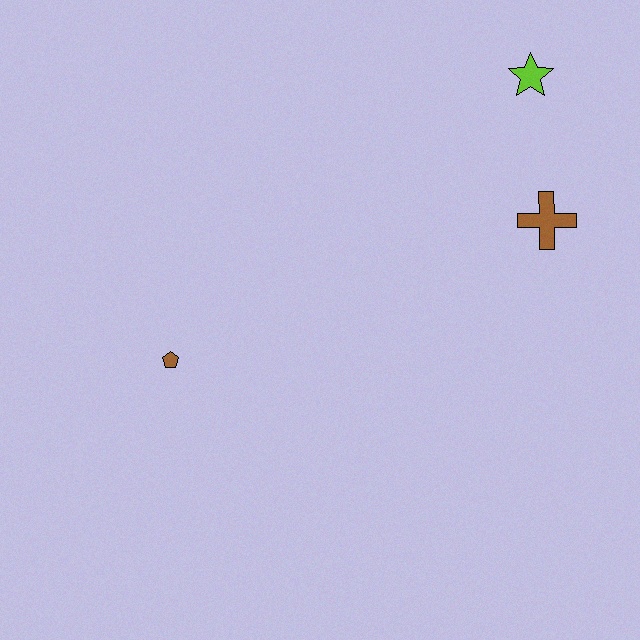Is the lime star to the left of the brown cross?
Yes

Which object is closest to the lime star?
The brown cross is closest to the lime star.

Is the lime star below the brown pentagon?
No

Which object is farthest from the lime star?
The brown pentagon is farthest from the lime star.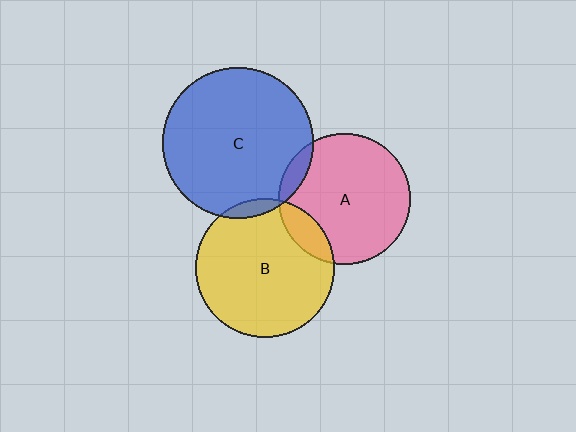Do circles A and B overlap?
Yes.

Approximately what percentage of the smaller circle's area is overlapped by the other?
Approximately 15%.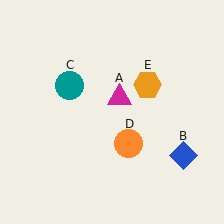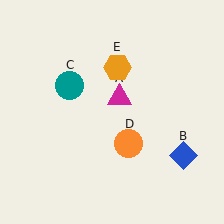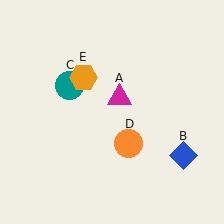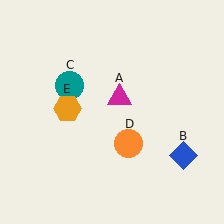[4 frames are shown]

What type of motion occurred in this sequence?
The orange hexagon (object E) rotated counterclockwise around the center of the scene.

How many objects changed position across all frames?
1 object changed position: orange hexagon (object E).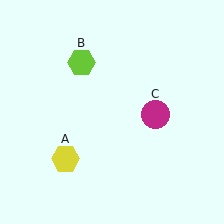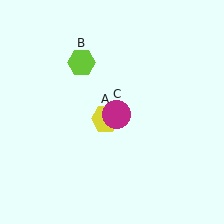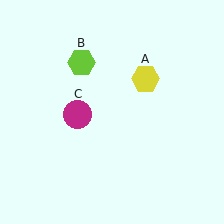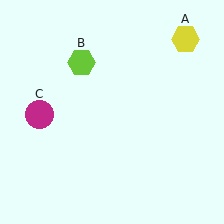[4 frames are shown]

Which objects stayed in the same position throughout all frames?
Lime hexagon (object B) remained stationary.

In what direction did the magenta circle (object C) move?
The magenta circle (object C) moved left.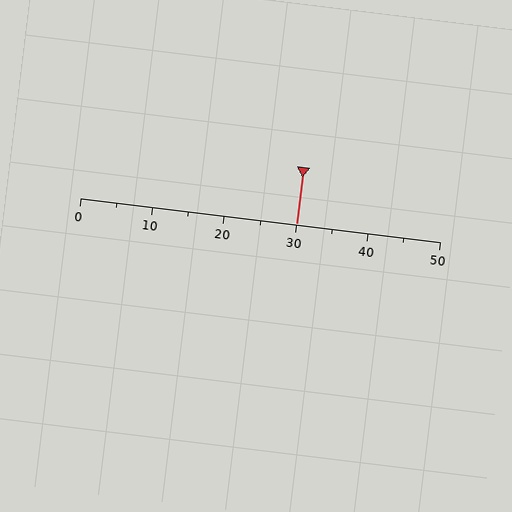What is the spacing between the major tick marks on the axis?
The major ticks are spaced 10 apart.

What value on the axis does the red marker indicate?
The marker indicates approximately 30.